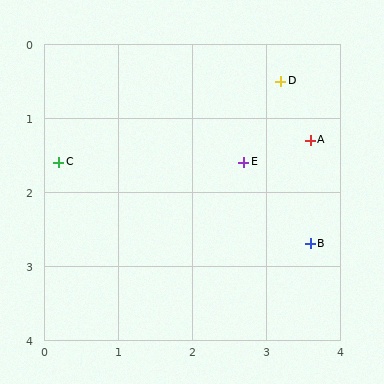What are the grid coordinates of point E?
Point E is at approximately (2.7, 1.6).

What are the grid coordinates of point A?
Point A is at approximately (3.6, 1.3).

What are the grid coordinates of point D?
Point D is at approximately (3.2, 0.5).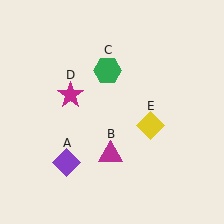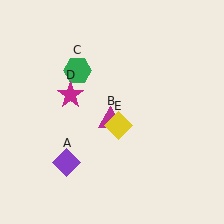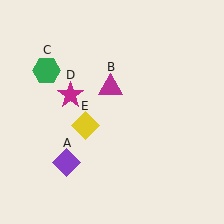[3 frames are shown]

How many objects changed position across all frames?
3 objects changed position: magenta triangle (object B), green hexagon (object C), yellow diamond (object E).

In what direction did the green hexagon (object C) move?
The green hexagon (object C) moved left.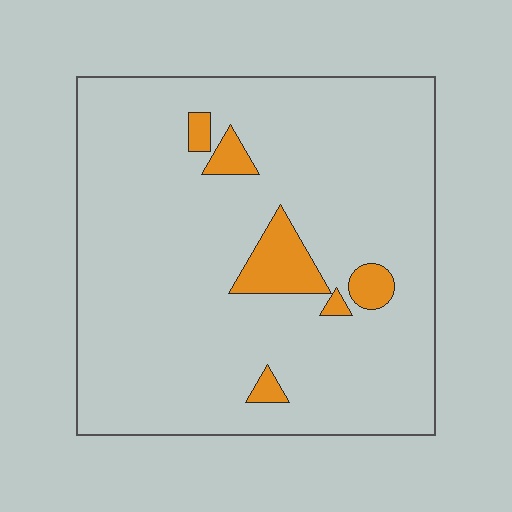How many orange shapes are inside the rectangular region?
6.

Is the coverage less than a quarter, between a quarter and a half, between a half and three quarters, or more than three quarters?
Less than a quarter.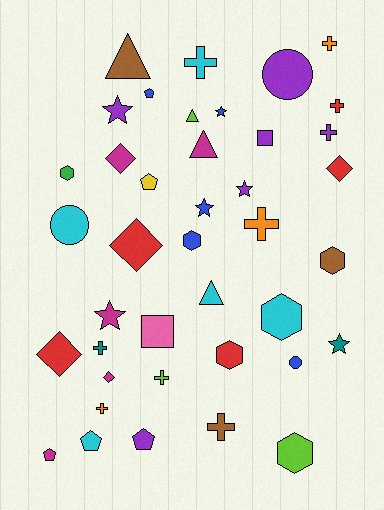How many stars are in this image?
There are 6 stars.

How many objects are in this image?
There are 40 objects.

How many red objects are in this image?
There are 5 red objects.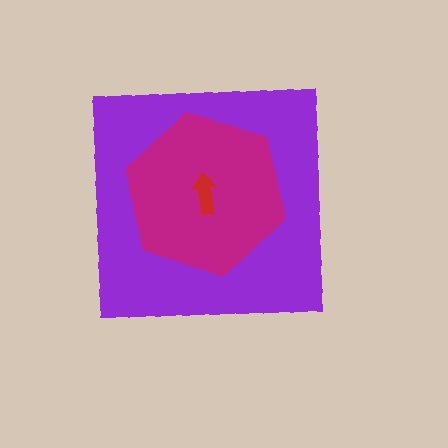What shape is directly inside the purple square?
The magenta hexagon.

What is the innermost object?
The red arrow.